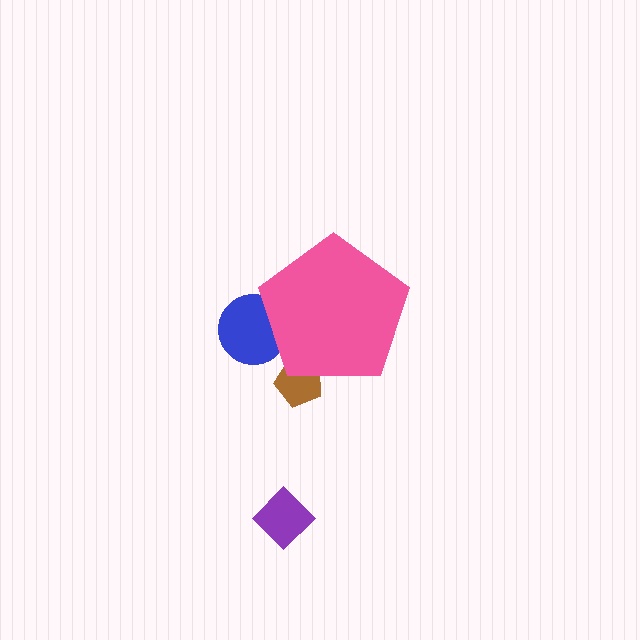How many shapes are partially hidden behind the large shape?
2 shapes are partially hidden.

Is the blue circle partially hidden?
Yes, the blue circle is partially hidden behind the pink pentagon.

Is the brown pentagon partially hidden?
Yes, the brown pentagon is partially hidden behind the pink pentagon.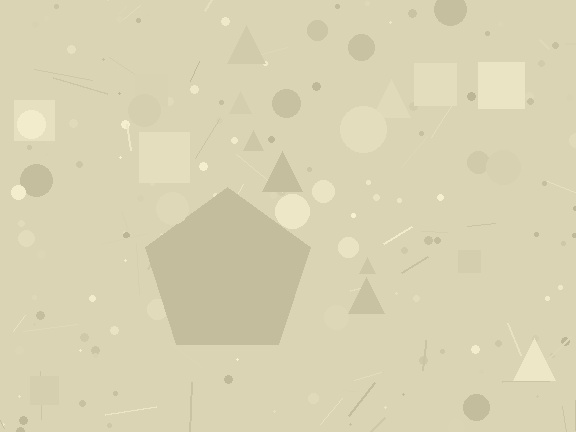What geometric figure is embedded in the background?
A pentagon is embedded in the background.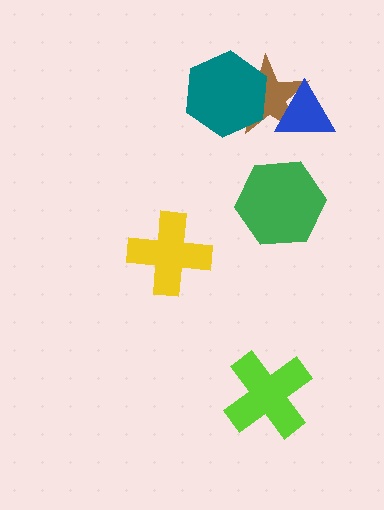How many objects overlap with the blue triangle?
1 object overlaps with the blue triangle.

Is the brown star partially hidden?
Yes, it is partially covered by another shape.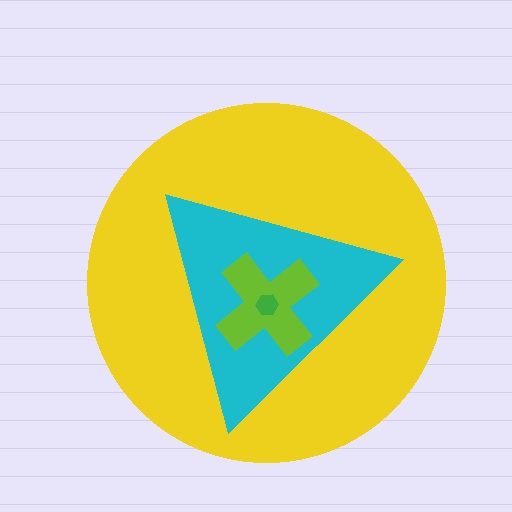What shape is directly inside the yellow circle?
The cyan triangle.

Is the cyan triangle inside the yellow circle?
Yes.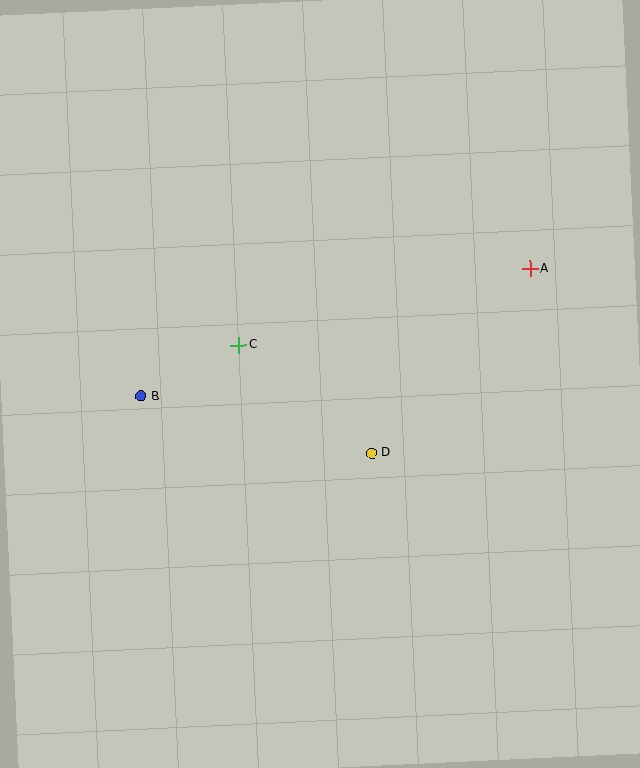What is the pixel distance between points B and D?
The distance between B and D is 237 pixels.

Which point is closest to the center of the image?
Point D at (371, 453) is closest to the center.